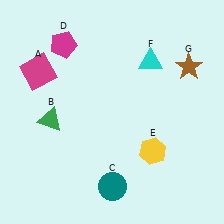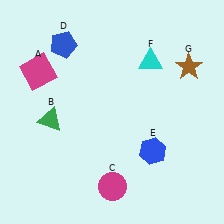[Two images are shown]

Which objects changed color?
C changed from teal to magenta. D changed from magenta to blue. E changed from yellow to blue.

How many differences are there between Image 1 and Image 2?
There are 3 differences between the two images.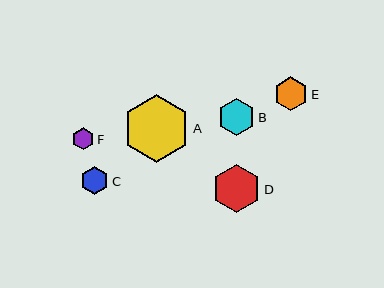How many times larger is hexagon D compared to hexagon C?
Hexagon D is approximately 1.7 times the size of hexagon C.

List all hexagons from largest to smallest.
From largest to smallest: A, D, B, E, C, F.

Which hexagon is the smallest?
Hexagon F is the smallest with a size of approximately 22 pixels.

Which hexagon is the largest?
Hexagon A is the largest with a size of approximately 68 pixels.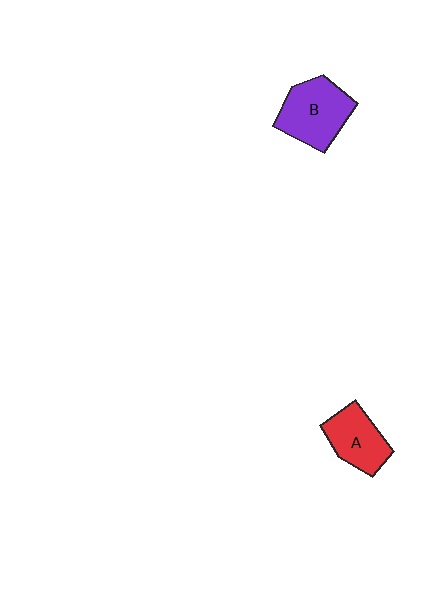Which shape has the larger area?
Shape B (purple).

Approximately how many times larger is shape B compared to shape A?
Approximately 1.3 times.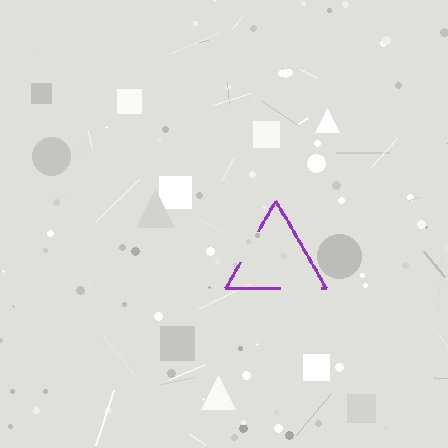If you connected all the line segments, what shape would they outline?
They would outline a triangle.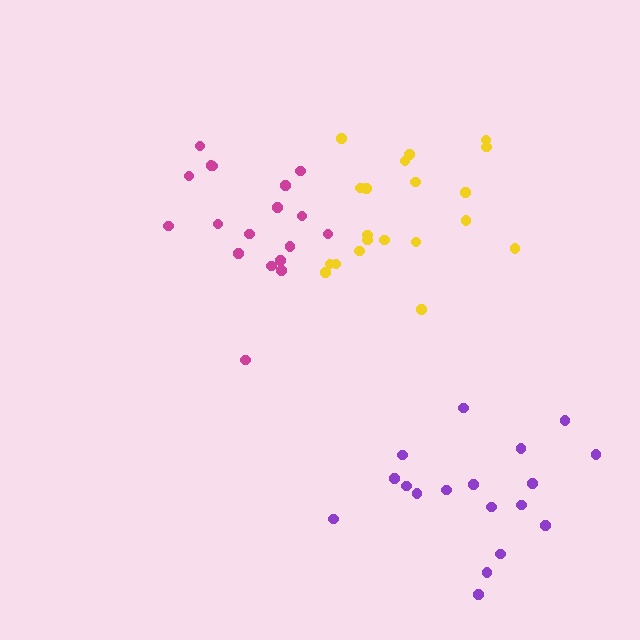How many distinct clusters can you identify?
There are 3 distinct clusters.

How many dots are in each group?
Group 1: 20 dots, Group 2: 18 dots, Group 3: 18 dots (56 total).